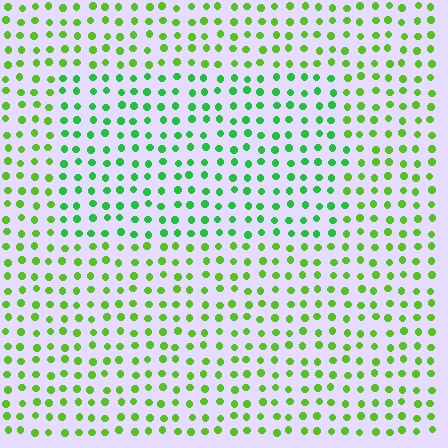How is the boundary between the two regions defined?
The boundary is defined purely by a slight shift in hue (about 30 degrees). Spacing, size, and orientation are identical on both sides.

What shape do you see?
I see a rectangle.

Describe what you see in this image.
The image is filled with small lime elements in a uniform arrangement. A rectangle-shaped region is visible where the elements are tinted to a slightly different hue, forming a subtle color boundary.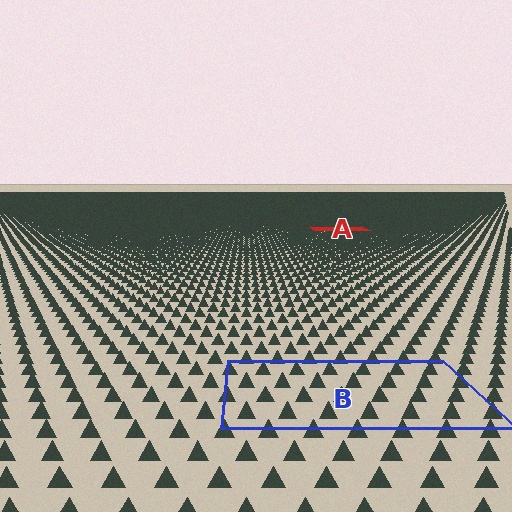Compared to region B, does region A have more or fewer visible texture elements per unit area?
Region A has more texture elements per unit area — they are packed more densely because it is farther away.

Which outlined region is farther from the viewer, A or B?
Region A is farther from the viewer — the texture elements inside it appear smaller and more densely packed.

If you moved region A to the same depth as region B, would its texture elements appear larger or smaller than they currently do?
They would appear larger. At a closer depth, the same texture elements are projected at a bigger on-screen size.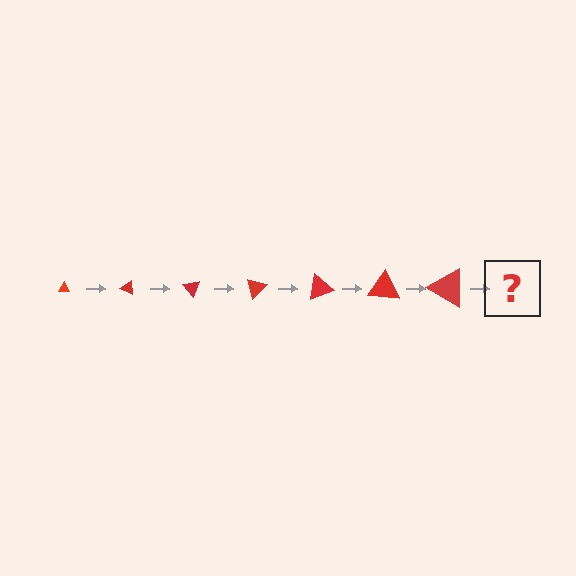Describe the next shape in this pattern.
It should be a triangle, larger than the previous one and rotated 175 degrees from the start.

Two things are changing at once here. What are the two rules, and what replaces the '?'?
The two rules are that the triangle grows larger each step and it rotates 25 degrees each step. The '?' should be a triangle, larger than the previous one and rotated 175 degrees from the start.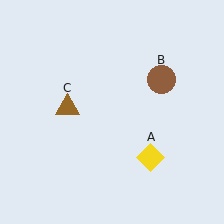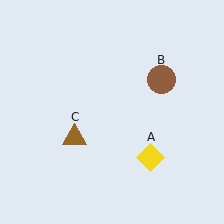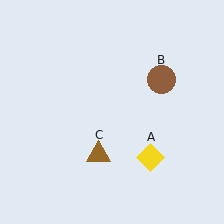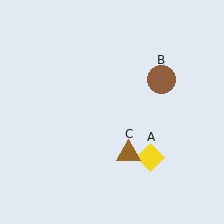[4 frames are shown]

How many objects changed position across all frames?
1 object changed position: brown triangle (object C).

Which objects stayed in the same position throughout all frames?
Yellow diamond (object A) and brown circle (object B) remained stationary.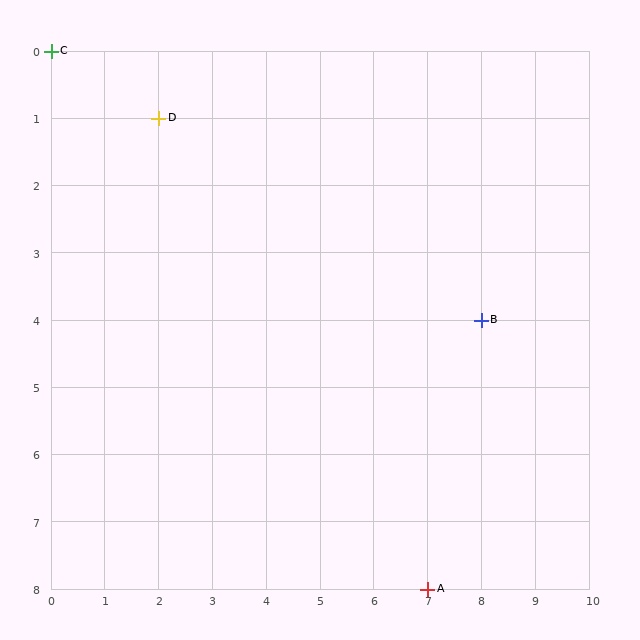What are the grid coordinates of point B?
Point B is at grid coordinates (8, 4).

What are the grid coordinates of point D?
Point D is at grid coordinates (2, 1).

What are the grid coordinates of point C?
Point C is at grid coordinates (0, 0).